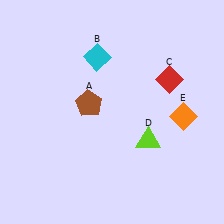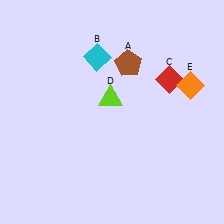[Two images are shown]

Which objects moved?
The objects that moved are: the brown pentagon (A), the lime triangle (D), the orange diamond (E).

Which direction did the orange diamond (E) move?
The orange diamond (E) moved up.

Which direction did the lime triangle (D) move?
The lime triangle (D) moved up.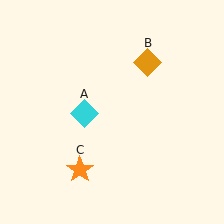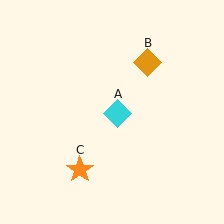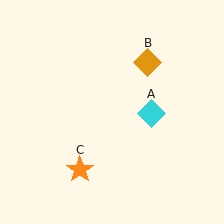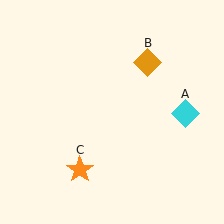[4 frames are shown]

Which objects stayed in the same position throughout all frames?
Orange diamond (object B) and orange star (object C) remained stationary.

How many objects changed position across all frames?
1 object changed position: cyan diamond (object A).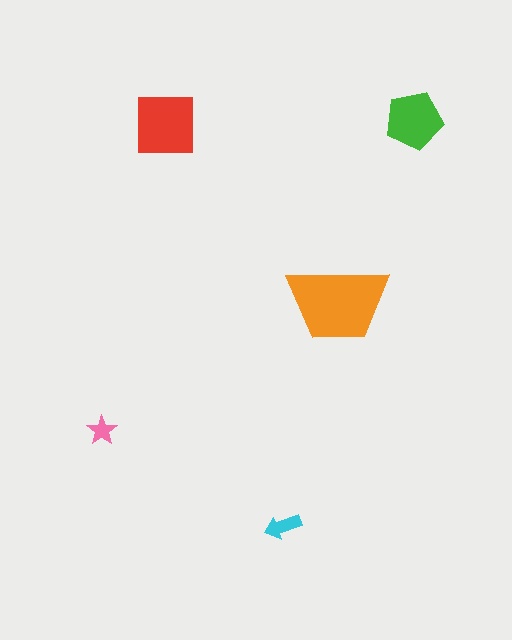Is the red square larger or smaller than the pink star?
Larger.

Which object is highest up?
The green pentagon is topmost.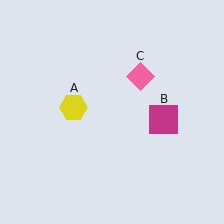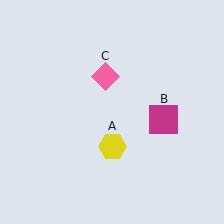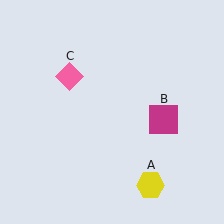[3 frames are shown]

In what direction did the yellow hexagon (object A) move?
The yellow hexagon (object A) moved down and to the right.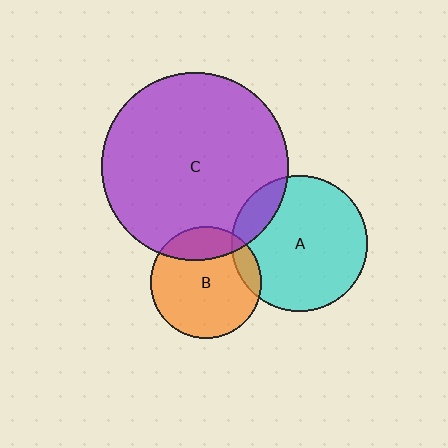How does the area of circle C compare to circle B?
Approximately 2.8 times.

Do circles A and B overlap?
Yes.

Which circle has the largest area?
Circle C (purple).